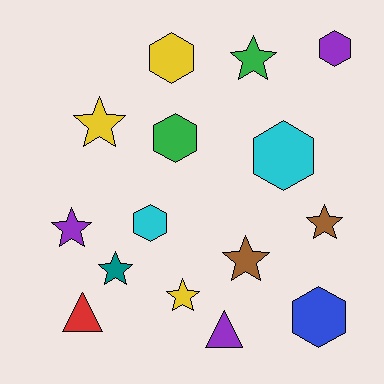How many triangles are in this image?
There are 2 triangles.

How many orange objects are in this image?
There are no orange objects.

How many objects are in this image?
There are 15 objects.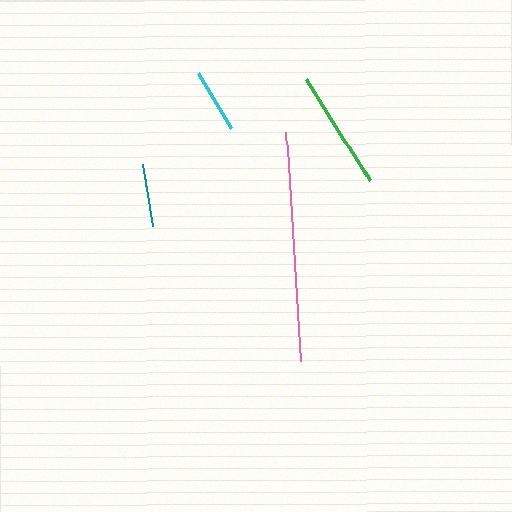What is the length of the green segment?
The green segment is approximately 120 pixels long.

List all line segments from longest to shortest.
From longest to shortest: pink, green, cyan, teal.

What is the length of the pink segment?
The pink segment is approximately 230 pixels long.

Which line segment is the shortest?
The teal line is the shortest at approximately 64 pixels.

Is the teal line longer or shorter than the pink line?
The pink line is longer than the teal line.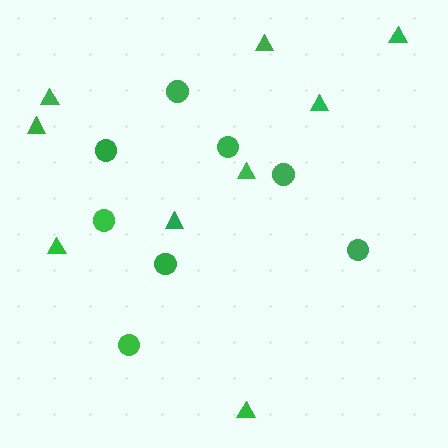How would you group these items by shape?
There are 2 groups: one group of circles (8) and one group of triangles (9).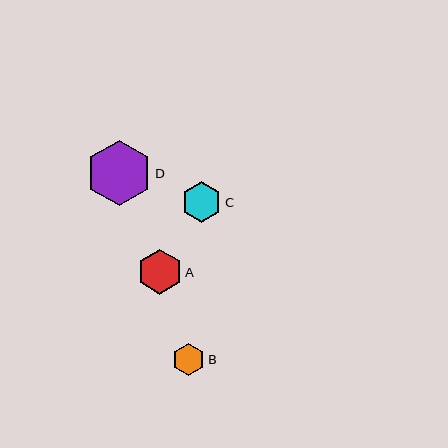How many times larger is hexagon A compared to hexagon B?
Hexagon A is approximately 1.4 times the size of hexagon B.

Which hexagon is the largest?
Hexagon D is the largest with a size of approximately 66 pixels.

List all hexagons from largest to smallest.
From largest to smallest: D, A, C, B.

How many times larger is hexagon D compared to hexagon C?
Hexagon D is approximately 1.6 times the size of hexagon C.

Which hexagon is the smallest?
Hexagon B is the smallest with a size of approximately 32 pixels.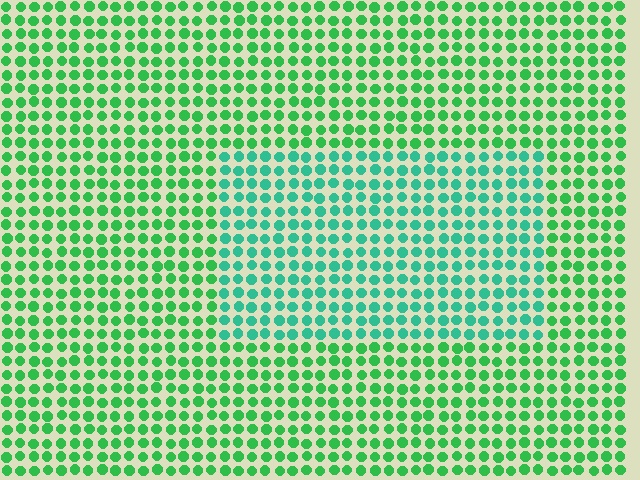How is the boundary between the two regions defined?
The boundary is defined purely by a slight shift in hue (about 31 degrees). Spacing, size, and orientation are identical on both sides.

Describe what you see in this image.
The image is filled with small green elements in a uniform arrangement. A rectangle-shaped region is visible where the elements are tinted to a slightly different hue, forming a subtle color boundary.